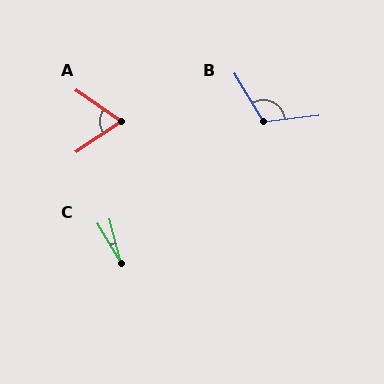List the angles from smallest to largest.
C (16°), A (68°), B (115°).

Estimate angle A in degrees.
Approximately 68 degrees.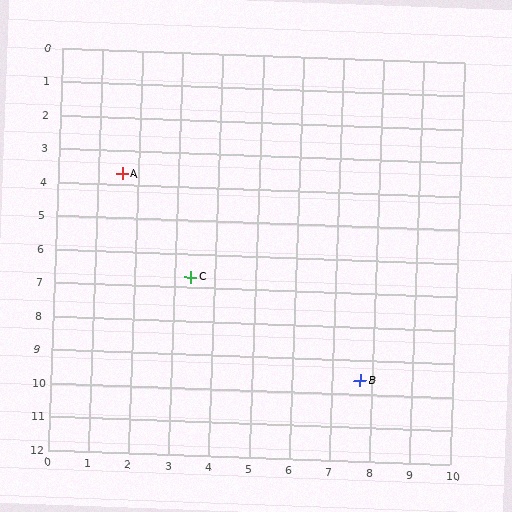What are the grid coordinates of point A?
Point A is at approximately (1.6, 3.7).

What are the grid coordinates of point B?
Point B is at approximately (7.7, 9.6).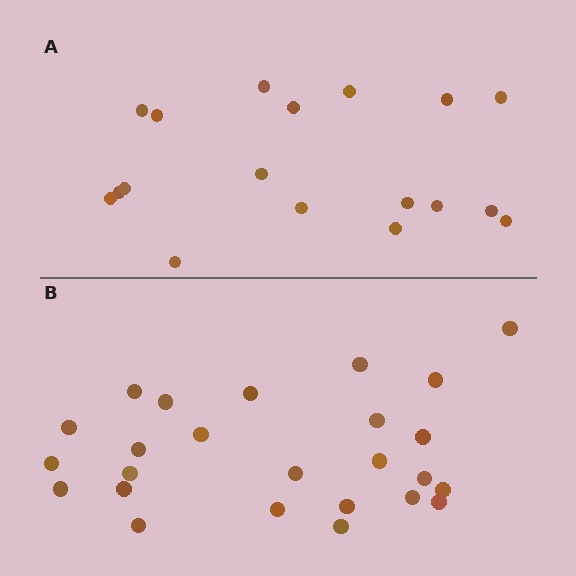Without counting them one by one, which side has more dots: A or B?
Region B (the bottom region) has more dots.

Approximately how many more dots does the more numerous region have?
Region B has roughly 8 or so more dots than region A.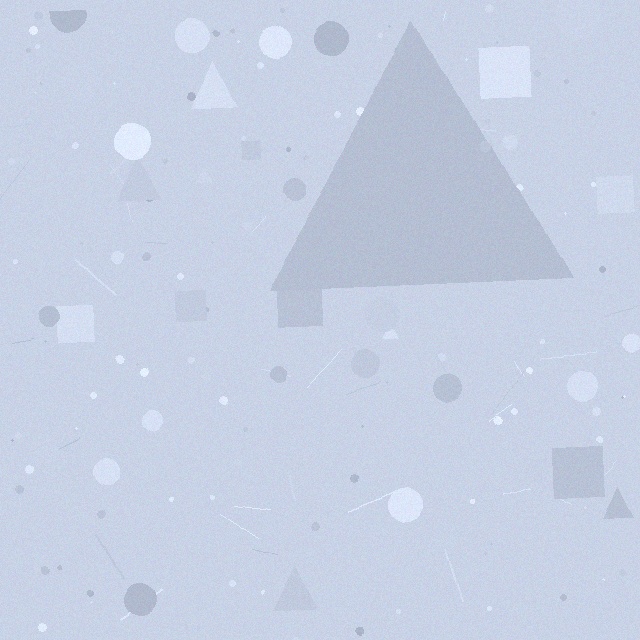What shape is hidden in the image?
A triangle is hidden in the image.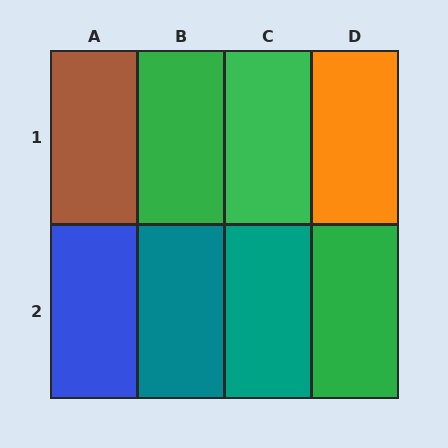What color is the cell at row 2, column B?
Teal.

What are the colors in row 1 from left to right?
Brown, green, green, orange.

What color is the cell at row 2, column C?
Teal.